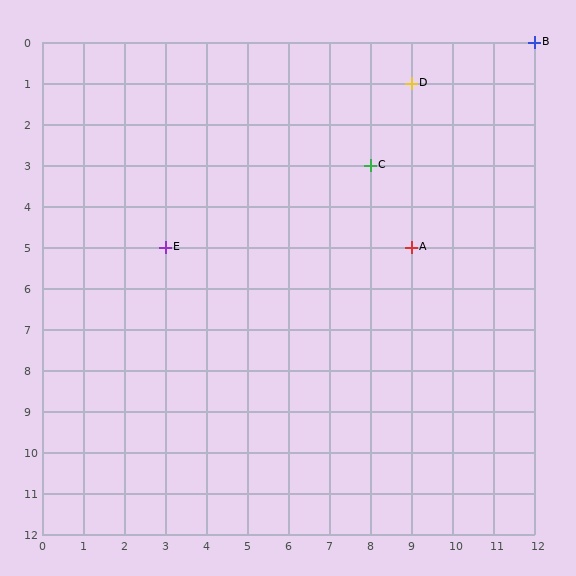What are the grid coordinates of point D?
Point D is at grid coordinates (9, 1).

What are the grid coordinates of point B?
Point B is at grid coordinates (12, 0).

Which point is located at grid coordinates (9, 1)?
Point D is at (9, 1).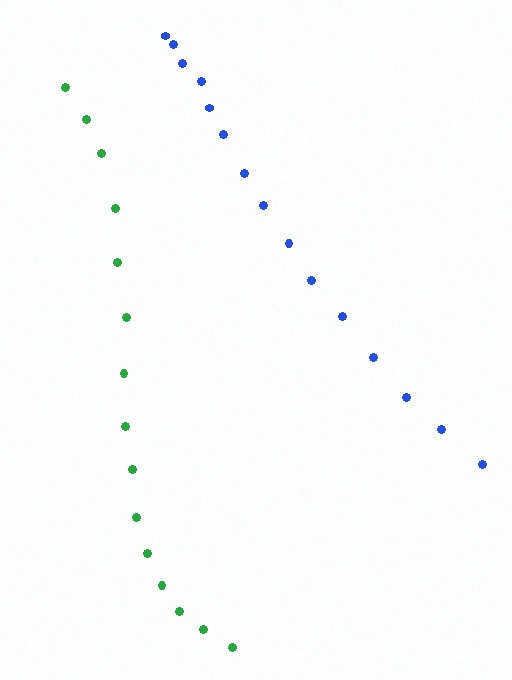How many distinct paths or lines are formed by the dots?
There are 2 distinct paths.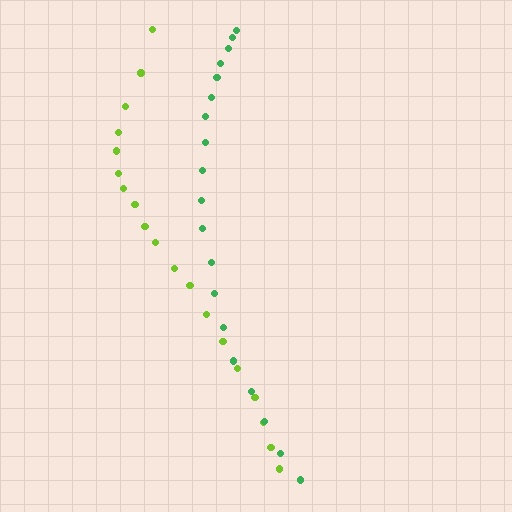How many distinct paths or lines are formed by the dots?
There are 2 distinct paths.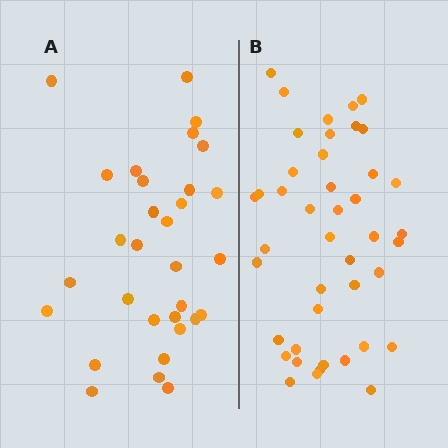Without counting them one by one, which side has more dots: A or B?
Region B (the right region) has more dots.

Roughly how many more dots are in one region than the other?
Region B has roughly 12 or so more dots than region A.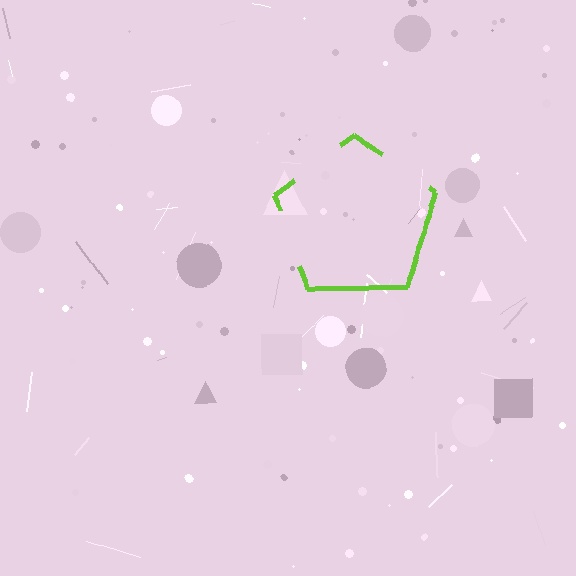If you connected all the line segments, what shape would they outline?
They would outline a pentagon.